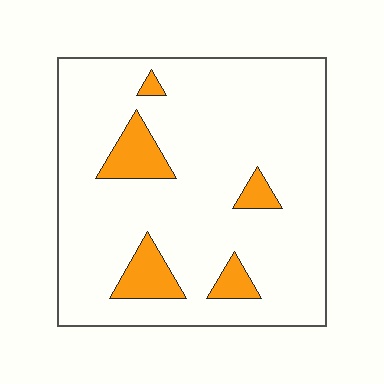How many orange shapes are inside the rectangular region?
5.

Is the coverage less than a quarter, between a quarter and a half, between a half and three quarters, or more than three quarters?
Less than a quarter.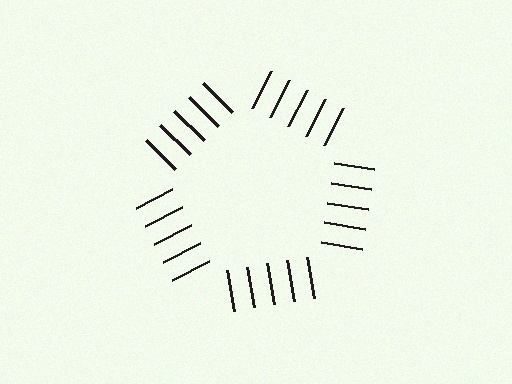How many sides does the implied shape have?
5 sides — the line-ends trace a pentagon.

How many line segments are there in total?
25 — 5 along each of the 5 edges.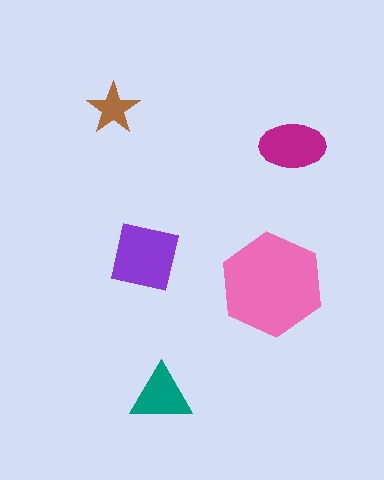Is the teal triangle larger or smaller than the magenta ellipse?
Smaller.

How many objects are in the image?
There are 5 objects in the image.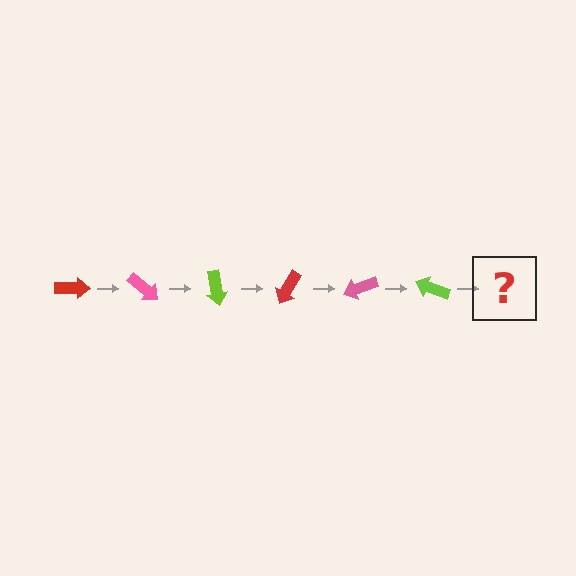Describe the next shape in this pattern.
It should be a red arrow, rotated 240 degrees from the start.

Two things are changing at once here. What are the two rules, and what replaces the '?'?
The two rules are that it rotates 40 degrees each step and the color cycles through red, pink, and lime. The '?' should be a red arrow, rotated 240 degrees from the start.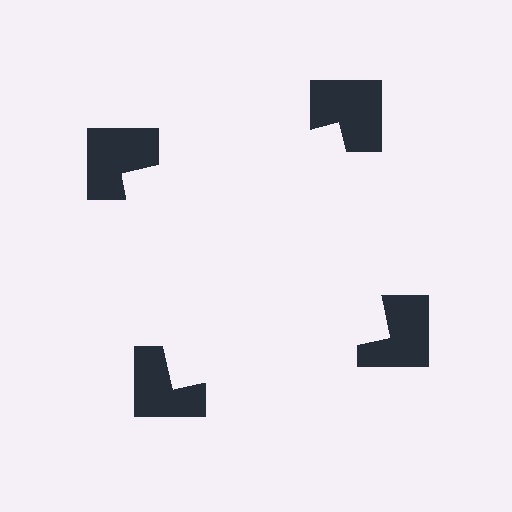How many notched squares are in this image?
There are 4 — one at each vertex of the illusory square.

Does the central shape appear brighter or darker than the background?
It typically appears slightly brighter than the background, even though no actual brightness change is drawn.